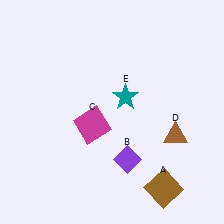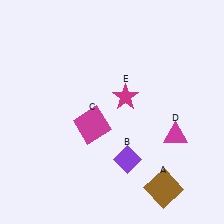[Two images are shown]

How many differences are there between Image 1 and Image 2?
There are 2 differences between the two images.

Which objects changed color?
D changed from brown to magenta. E changed from teal to magenta.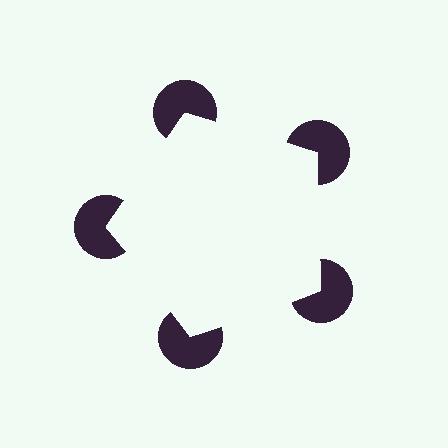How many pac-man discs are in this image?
There are 5 — one at each vertex of the illusory pentagon.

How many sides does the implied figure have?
5 sides.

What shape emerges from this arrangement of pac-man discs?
An illusory pentagon — its edges are inferred from the aligned wedge cuts in the pac-man discs, not physically drawn.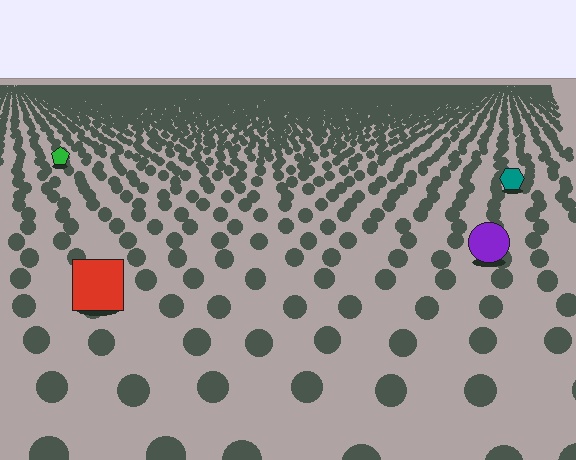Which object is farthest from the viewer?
The green pentagon is farthest from the viewer. It appears smaller and the ground texture around it is denser.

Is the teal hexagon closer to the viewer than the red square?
No. The red square is closer — you can tell from the texture gradient: the ground texture is coarser near it.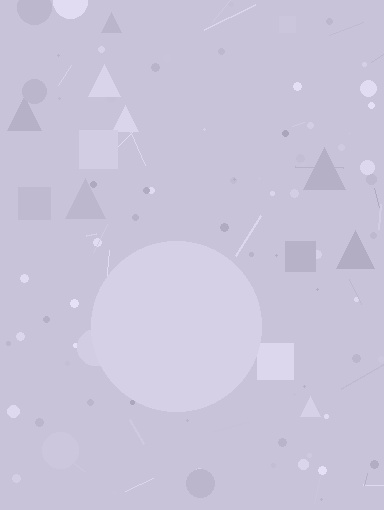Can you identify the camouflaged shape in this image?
The camouflaged shape is a circle.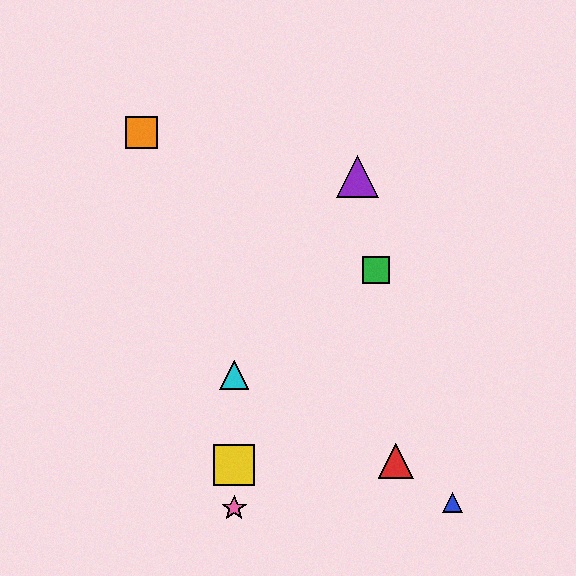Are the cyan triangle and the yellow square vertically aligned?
Yes, both are at x≈234.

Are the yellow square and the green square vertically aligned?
No, the yellow square is at x≈234 and the green square is at x≈376.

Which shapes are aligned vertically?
The yellow square, the cyan triangle, the pink star are aligned vertically.